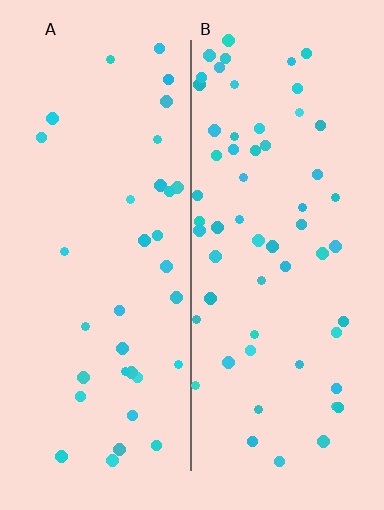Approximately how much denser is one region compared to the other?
Approximately 1.7× — region B over region A.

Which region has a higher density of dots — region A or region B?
B (the right).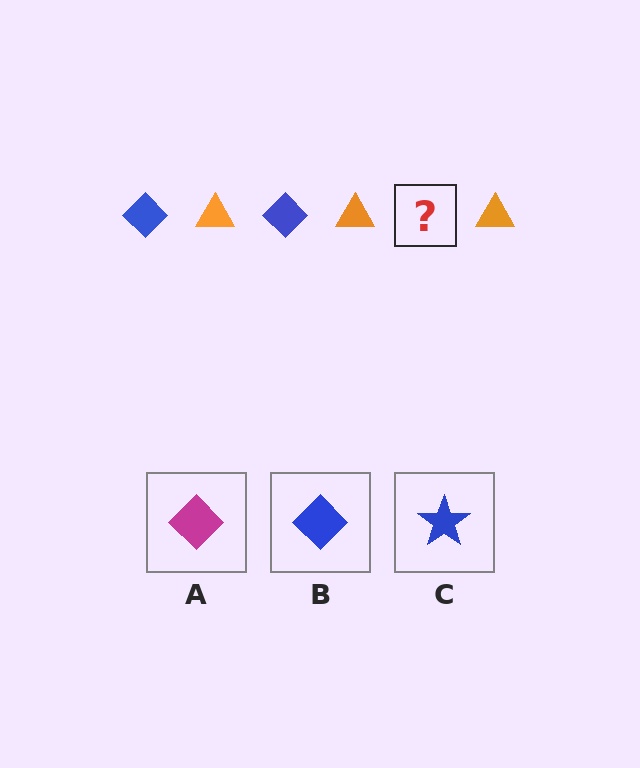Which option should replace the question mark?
Option B.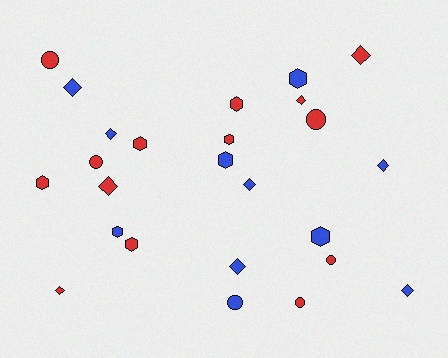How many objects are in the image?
There are 25 objects.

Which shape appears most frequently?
Diamond, with 10 objects.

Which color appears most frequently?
Red, with 14 objects.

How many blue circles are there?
There is 1 blue circle.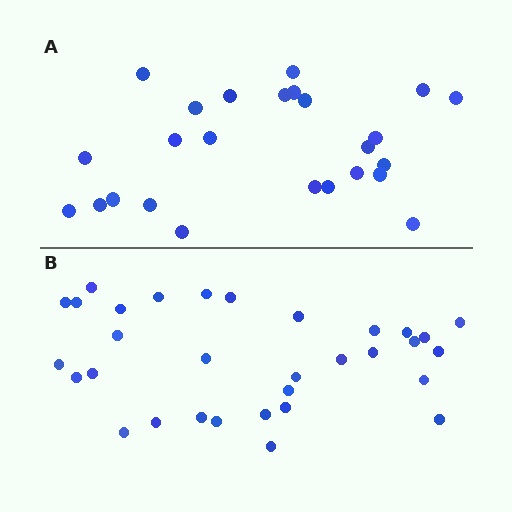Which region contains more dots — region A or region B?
Region B (the bottom region) has more dots.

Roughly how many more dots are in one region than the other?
Region B has roughly 8 or so more dots than region A.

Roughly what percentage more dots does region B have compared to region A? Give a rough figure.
About 30% more.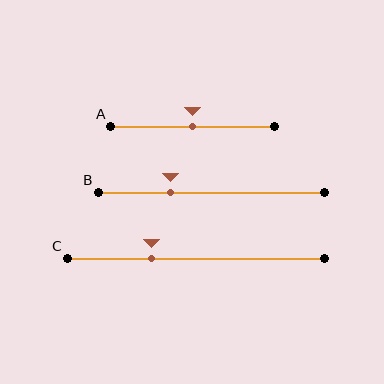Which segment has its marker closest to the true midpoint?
Segment A has its marker closest to the true midpoint.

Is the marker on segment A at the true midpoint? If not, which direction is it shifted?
Yes, the marker on segment A is at the true midpoint.